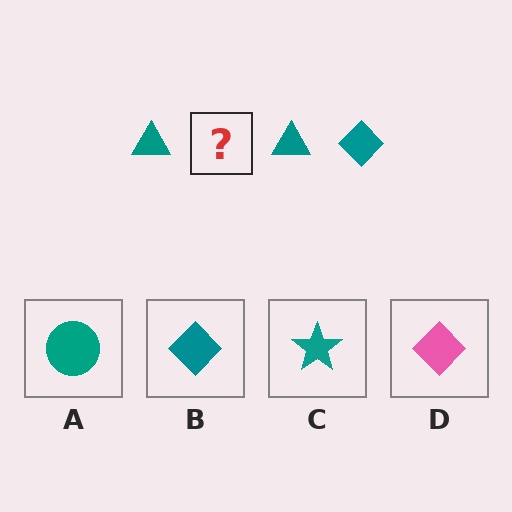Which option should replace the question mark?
Option B.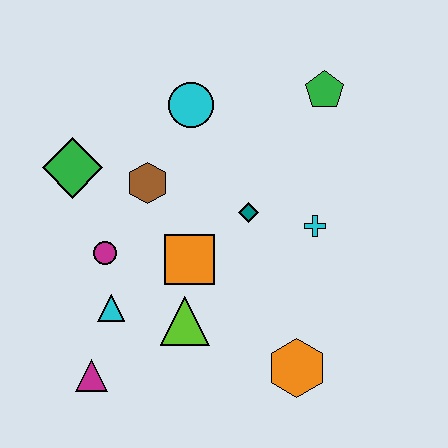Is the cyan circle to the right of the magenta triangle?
Yes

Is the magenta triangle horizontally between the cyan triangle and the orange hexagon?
No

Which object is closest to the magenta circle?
The cyan triangle is closest to the magenta circle.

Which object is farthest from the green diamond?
The orange hexagon is farthest from the green diamond.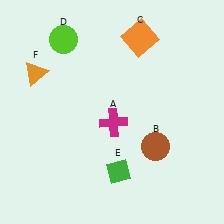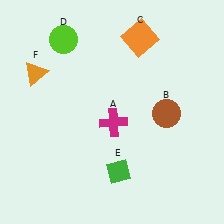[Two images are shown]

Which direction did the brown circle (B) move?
The brown circle (B) moved up.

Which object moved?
The brown circle (B) moved up.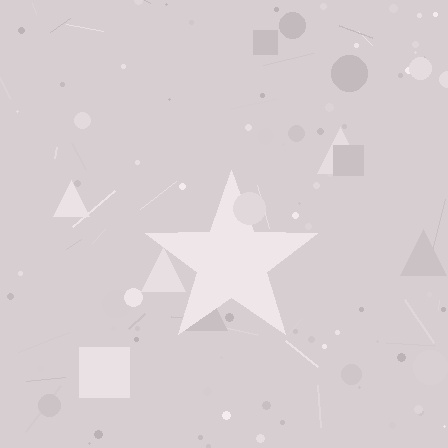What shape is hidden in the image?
A star is hidden in the image.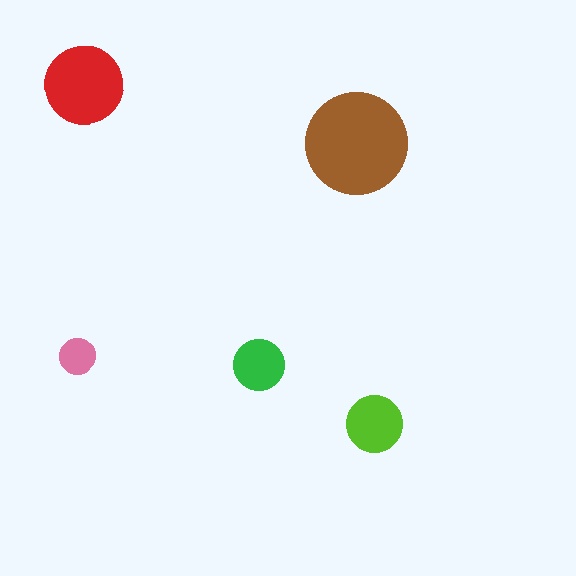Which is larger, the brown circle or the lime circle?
The brown one.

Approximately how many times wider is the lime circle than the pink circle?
About 1.5 times wider.